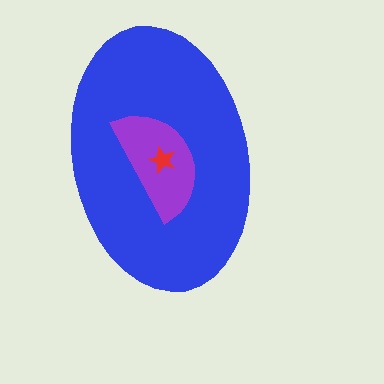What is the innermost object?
The red star.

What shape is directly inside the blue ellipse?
The purple semicircle.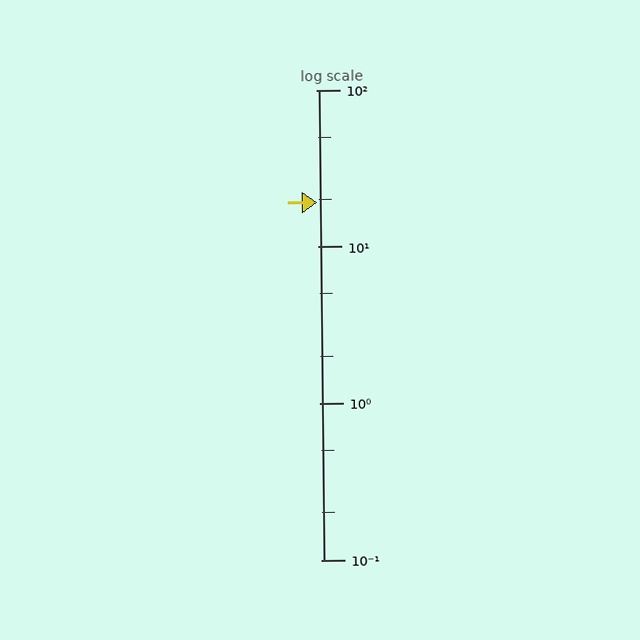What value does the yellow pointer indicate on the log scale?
The pointer indicates approximately 19.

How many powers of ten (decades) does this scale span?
The scale spans 3 decades, from 0.1 to 100.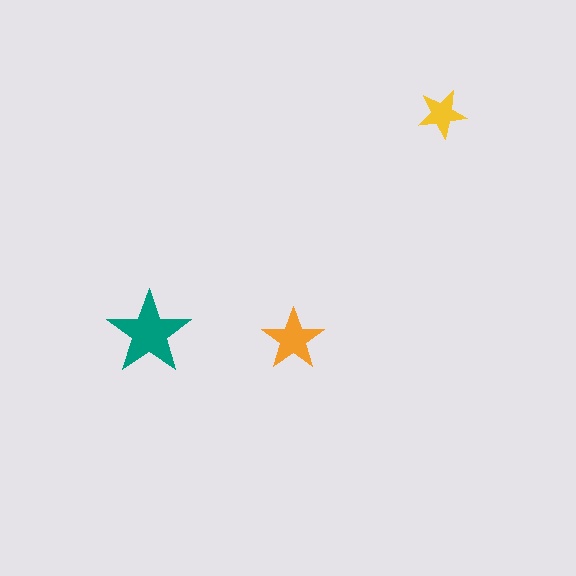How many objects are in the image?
There are 3 objects in the image.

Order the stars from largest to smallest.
the teal one, the orange one, the yellow one.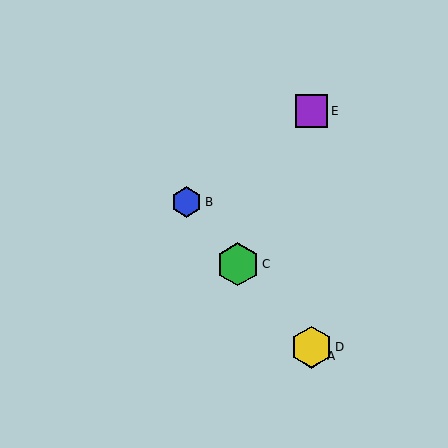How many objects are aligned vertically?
3 objects (A, D, E) are aligned vertically.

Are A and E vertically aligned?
Yes, both are at x≈312.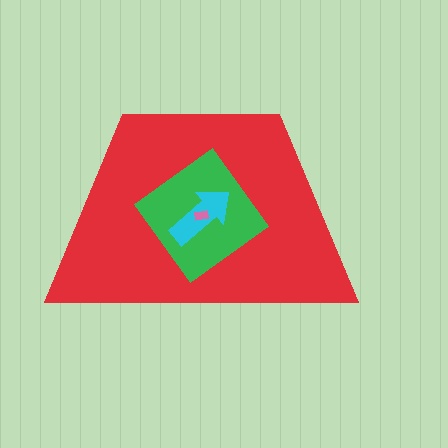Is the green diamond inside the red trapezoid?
Yes.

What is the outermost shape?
The red trapezoid.